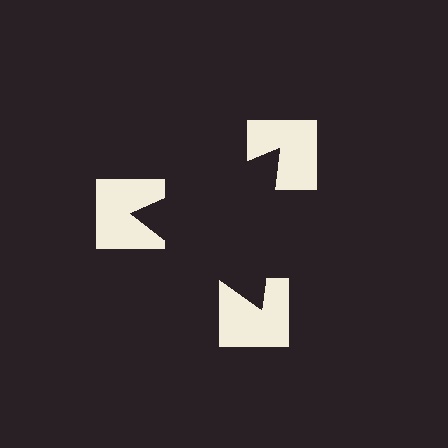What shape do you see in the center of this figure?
An illusory triangle — its edges are inferred from the aligned wedge cuts in the notched squares, not physically drawn.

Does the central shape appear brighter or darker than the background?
It typically appears slightly darker than the background, even though no actual brightness change is drawn.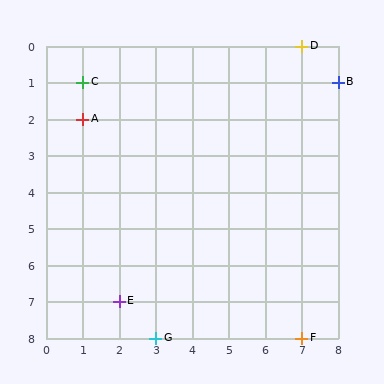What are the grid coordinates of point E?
Point E is at grid coordinates (2, 7).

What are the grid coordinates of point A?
Point A is at grid coordinates (1, 2).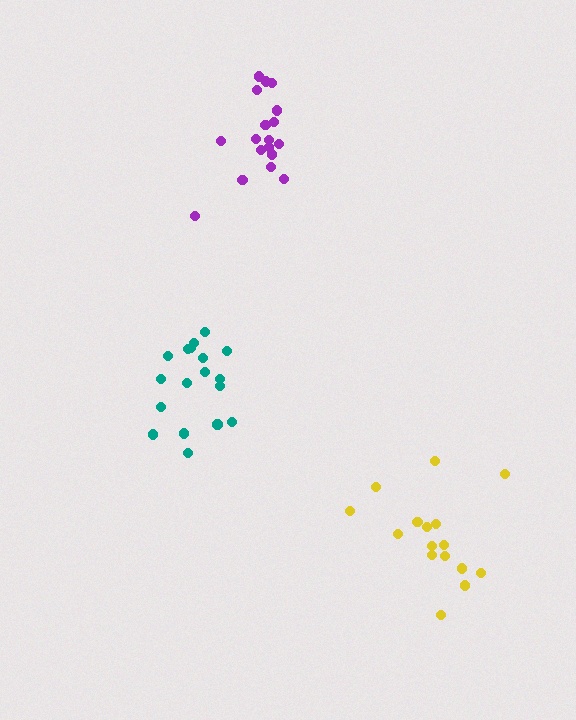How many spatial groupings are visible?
There are 3 spatial groupings.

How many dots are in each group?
Group 1: 18 dots, Group 2: 16 dots, Group 3: 18 dots (52 total).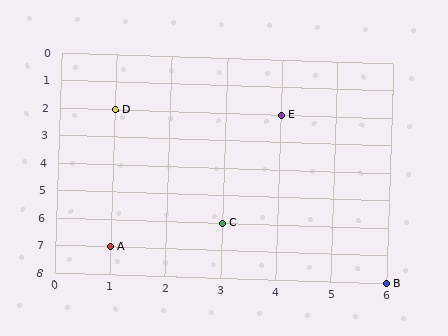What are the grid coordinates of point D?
Point D is at grid coordinates (1, 2).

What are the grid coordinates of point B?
Point B is at grid coordinates (6, 8).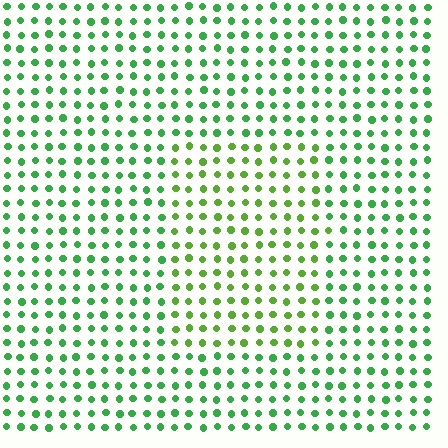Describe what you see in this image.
The image is filled with small green elements in a uniform arrangement. A rectangle-shaped region is visible where the elements are tinted to a slightly different hue, forming a subtle color boundary.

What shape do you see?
I see a rectangle.